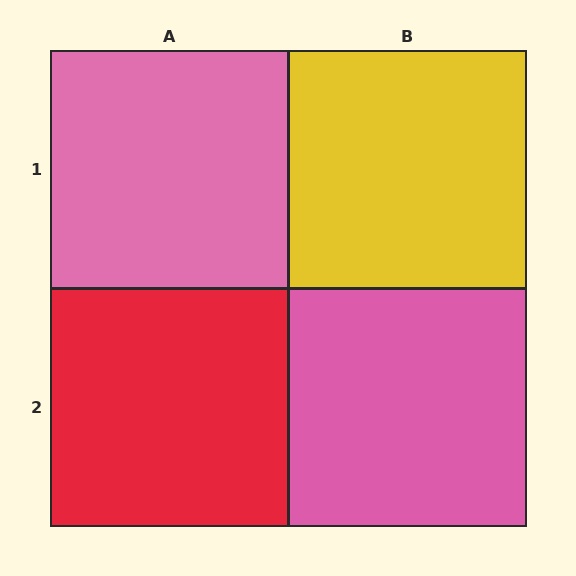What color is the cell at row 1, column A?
Pink.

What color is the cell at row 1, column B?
Yellow.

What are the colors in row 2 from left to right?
Red, pink.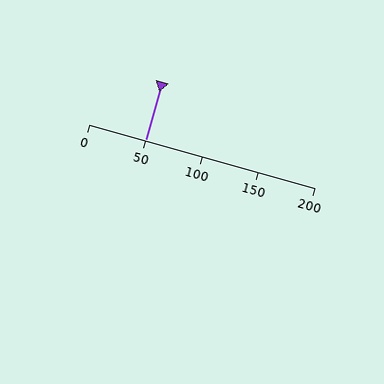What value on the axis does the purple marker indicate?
The marker indicates approximately 50.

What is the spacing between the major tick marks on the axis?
The major ticks are spaced 50 apart.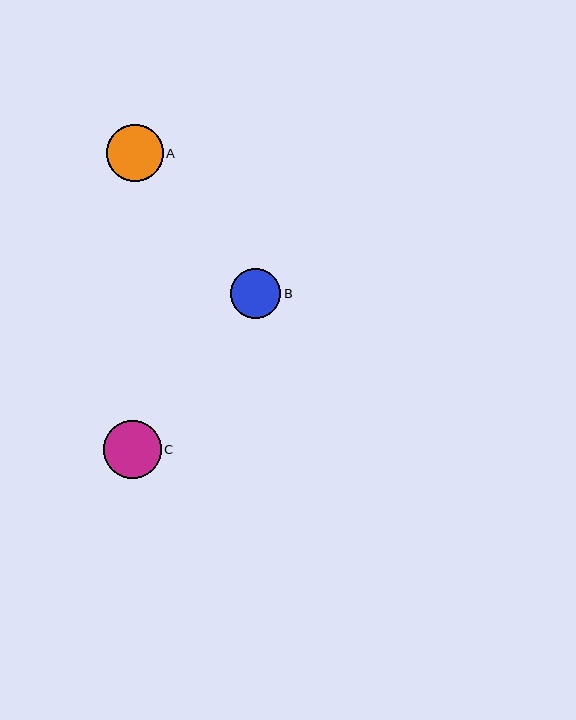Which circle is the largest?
Circle C is the largest with a size of approximately 58 pixels.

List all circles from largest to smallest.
From largest to smallest: C, A, B.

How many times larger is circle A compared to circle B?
Circle A is approximately 1.1 times the size of circle B.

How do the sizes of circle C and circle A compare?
Circle C and circle A are approximately the same size.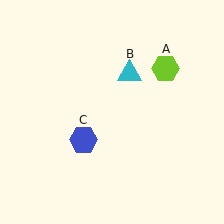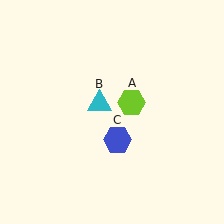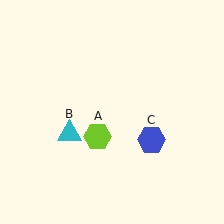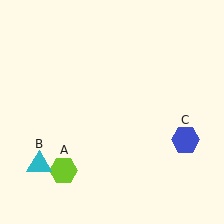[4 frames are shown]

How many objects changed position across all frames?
3 objects changed position: lime hexagon (object A), cyan triangle (object B), blue hexagon (object C).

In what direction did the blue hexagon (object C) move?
The blue hexagon (object C) moved right.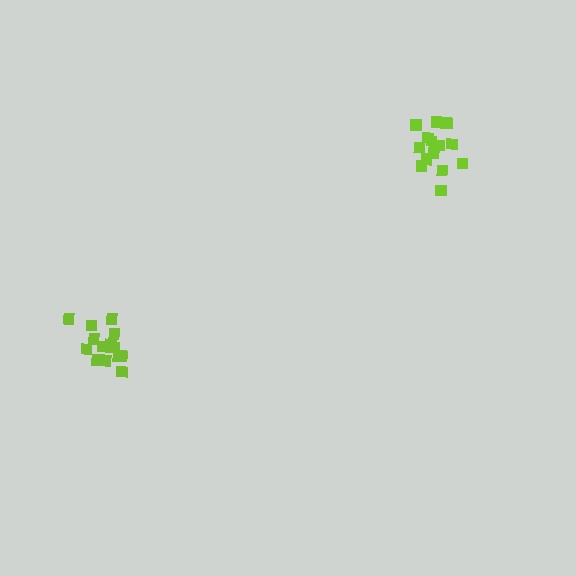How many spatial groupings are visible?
There are 2 spatial groupings.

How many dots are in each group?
Group 1: 16 dots, Group 2: 18 dots (34 total).